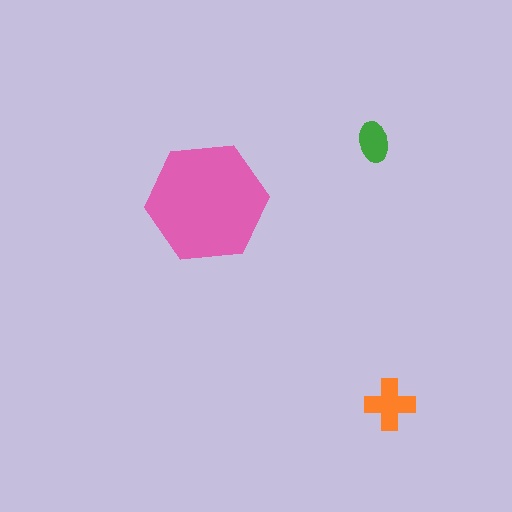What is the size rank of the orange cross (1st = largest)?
2nd.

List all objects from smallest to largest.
The green ellipse, the orange cross, the pink hexagon.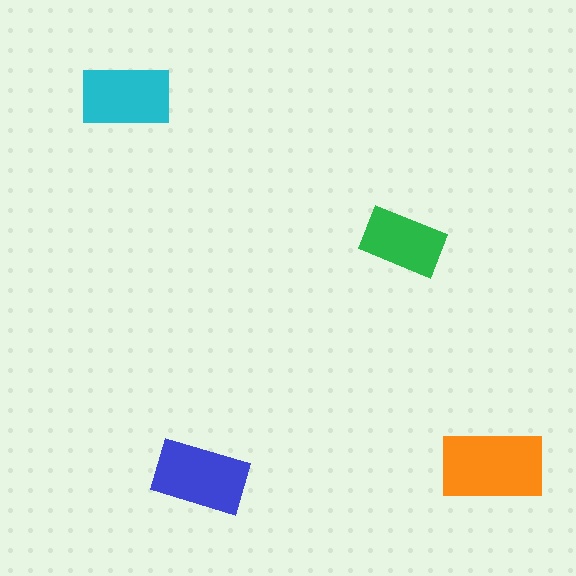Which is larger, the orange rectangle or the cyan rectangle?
The orange one.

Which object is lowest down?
The blue rectangle is bottommost.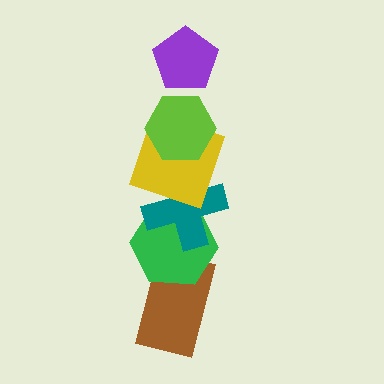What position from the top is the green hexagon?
The green hexagon is 5th from the top.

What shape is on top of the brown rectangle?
The green hexagon is on top of the brown rectangle.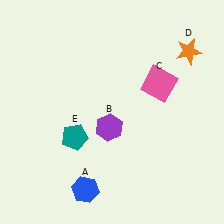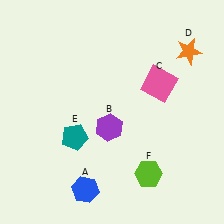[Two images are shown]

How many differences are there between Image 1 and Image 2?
There is 1 difference between the two images.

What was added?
A lime hexagon (F) was added in Image 2.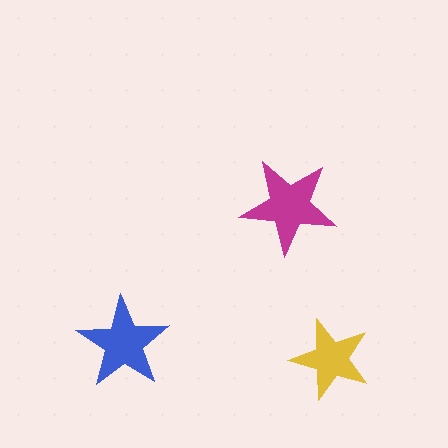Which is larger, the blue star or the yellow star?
The blue one.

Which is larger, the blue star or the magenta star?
The magenta one.